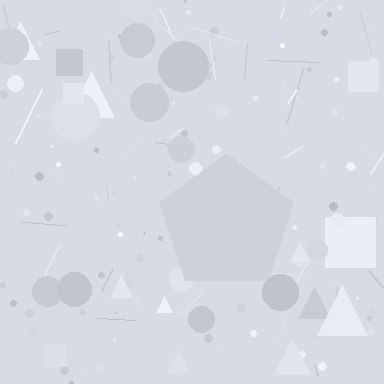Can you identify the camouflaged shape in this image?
The camouflaged shape is a pentagon.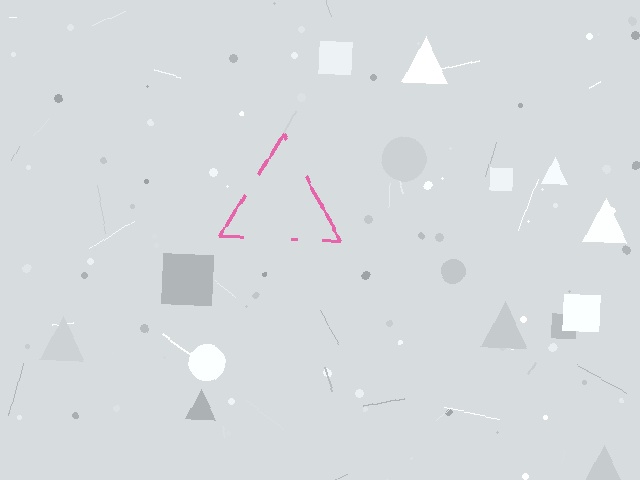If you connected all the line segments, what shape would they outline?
They would outline a triangle.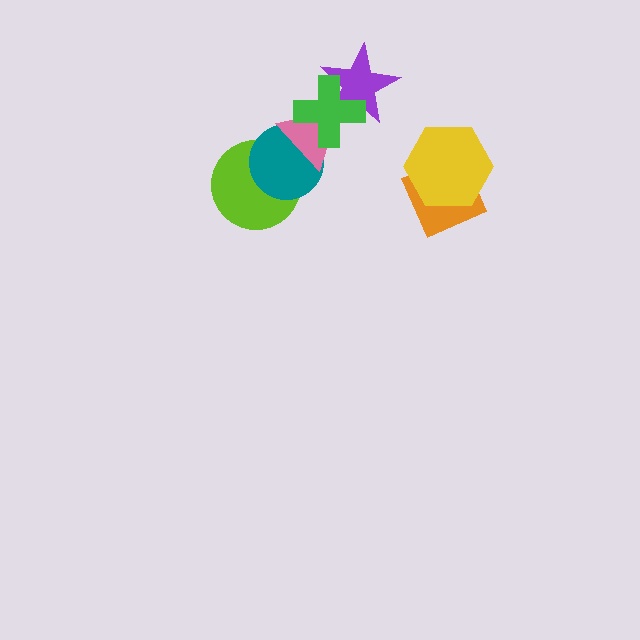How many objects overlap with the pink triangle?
3 objects overlap with the pink triangle.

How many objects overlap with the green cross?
2 objects overlap with the green cross.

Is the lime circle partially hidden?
Yes, it is partially covered by another shape.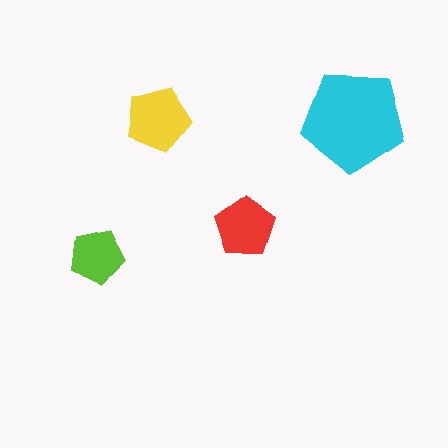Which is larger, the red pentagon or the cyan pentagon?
The cyan one.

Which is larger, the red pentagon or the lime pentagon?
The red one.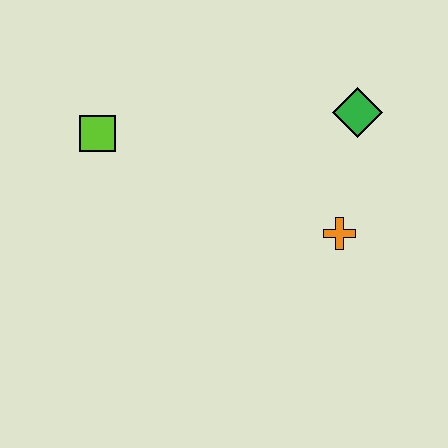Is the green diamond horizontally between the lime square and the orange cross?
No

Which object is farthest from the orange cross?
The lime square is farthest from the orange cross.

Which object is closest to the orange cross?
The green diamond is closest to the orange cross.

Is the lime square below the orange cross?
No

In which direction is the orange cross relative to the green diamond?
The orange cross is below the green diamond.